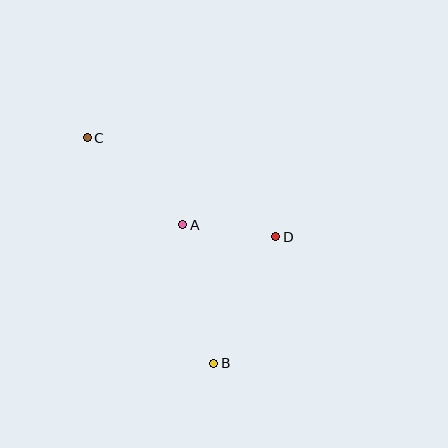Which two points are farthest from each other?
Points B and C are farthest from each other.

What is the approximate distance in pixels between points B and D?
The distance between B and D is approximately 141 pixels.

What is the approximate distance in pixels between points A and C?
The distance between A and C is approximately 129 pixels.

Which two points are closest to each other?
Points A and D are closest to each other.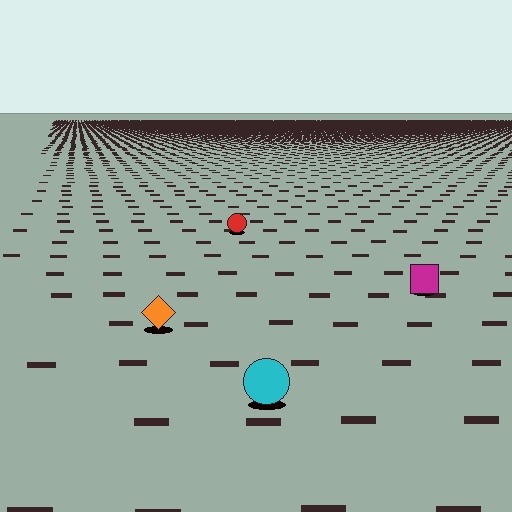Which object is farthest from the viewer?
The red circle is farthest from the viewer. It appears smaller and the ground texture around it is denser.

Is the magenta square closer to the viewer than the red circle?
Yes. The magenta square is closer — you can tell from the texture gradient: the ground texture is coarser near it.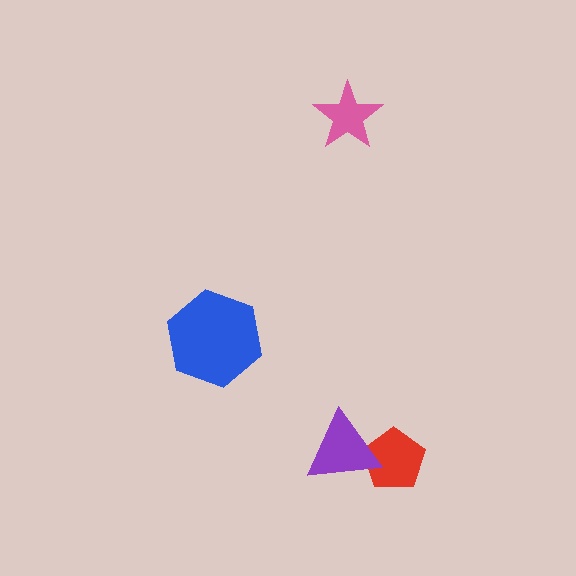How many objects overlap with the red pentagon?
1 object overlaps with the red pentagon.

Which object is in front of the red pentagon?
The purple triangle is in front of the red pentagon.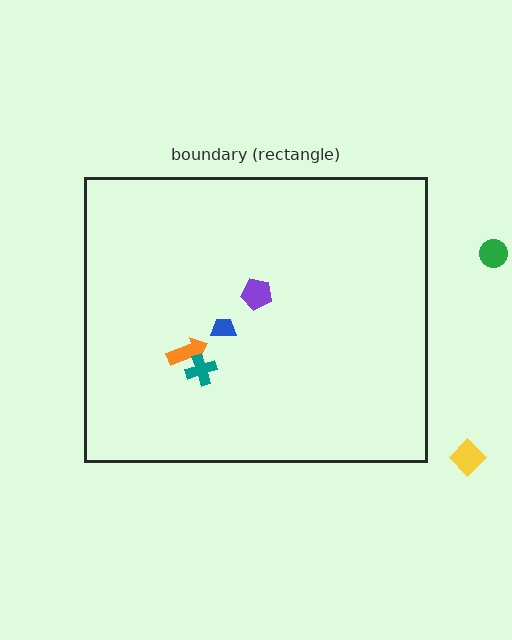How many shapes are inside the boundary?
4 inside, 2 outside.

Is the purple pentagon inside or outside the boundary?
Inside.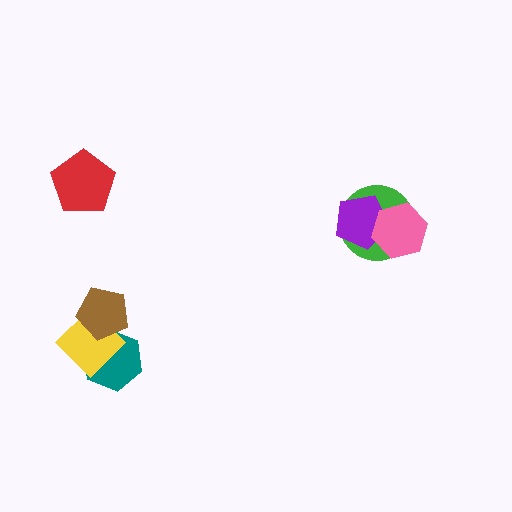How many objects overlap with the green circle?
2 objects overlap with the green circle.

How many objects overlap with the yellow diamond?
2 objects overlap with the yellow diamond.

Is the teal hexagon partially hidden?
Yes, it is partially covered by another shape.